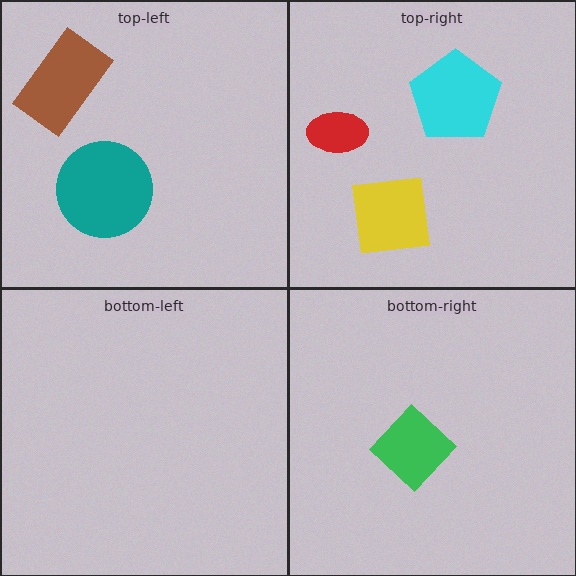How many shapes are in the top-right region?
3.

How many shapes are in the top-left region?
2.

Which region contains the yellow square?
The top-right region.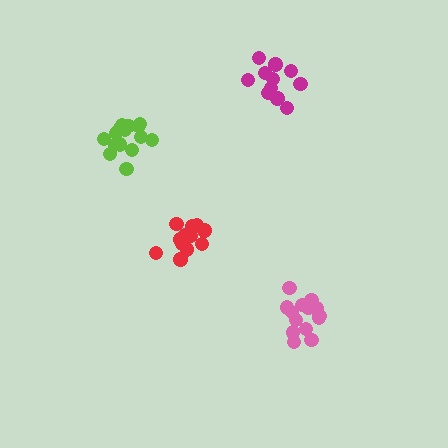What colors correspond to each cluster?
The clusters are colored: magenta, lime, pink, red.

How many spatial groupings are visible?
There are 4 spatial groupings.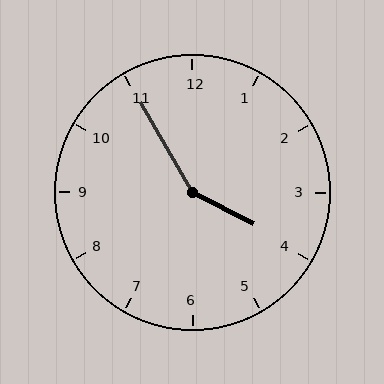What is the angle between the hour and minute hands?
Approximately 148 degrees.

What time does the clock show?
3:55.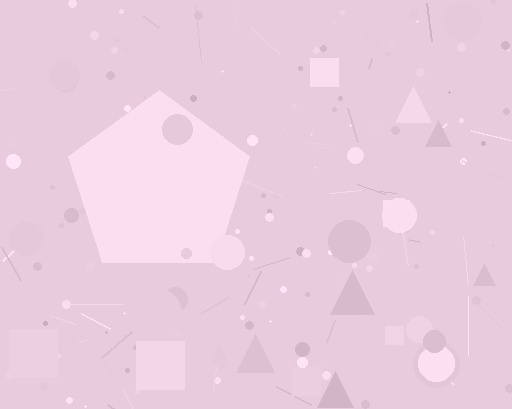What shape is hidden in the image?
A pentagon is hidden in the image.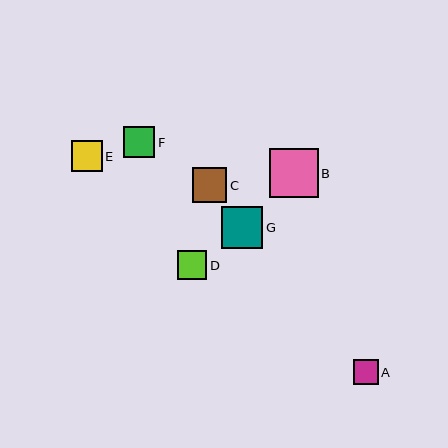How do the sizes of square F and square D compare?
Square F and square D are approximately the same size.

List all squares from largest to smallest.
From largest to smallest: B, G, C, E, F, D, A.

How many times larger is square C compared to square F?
Square C is approximately 1.1 times the size of square F.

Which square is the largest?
Square B is the largest with a size of approximately 49 pixels.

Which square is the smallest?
Square A is the smallest with a size of approximately 25 pixels.